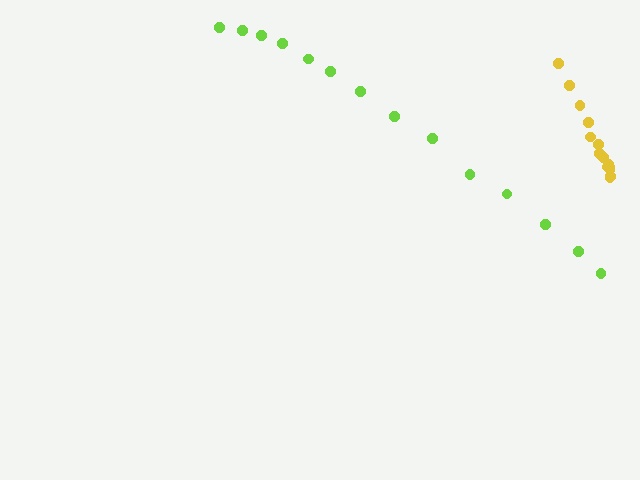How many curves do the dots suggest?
There are 2 distinct paths.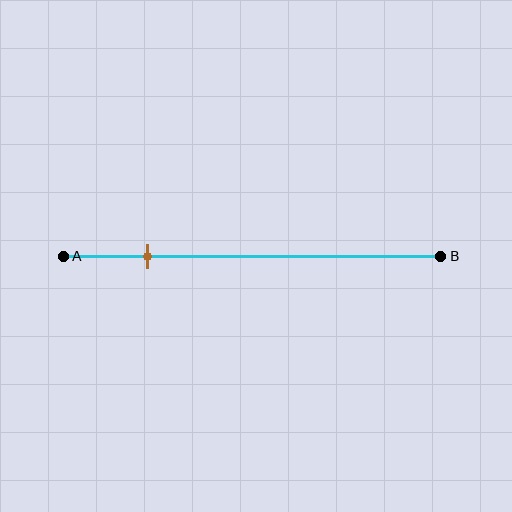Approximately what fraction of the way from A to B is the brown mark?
The brown mark is approximately 20% of the way from A to B.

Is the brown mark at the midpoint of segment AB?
No, the mark is at about 20% from A, not at the 50% midpoint.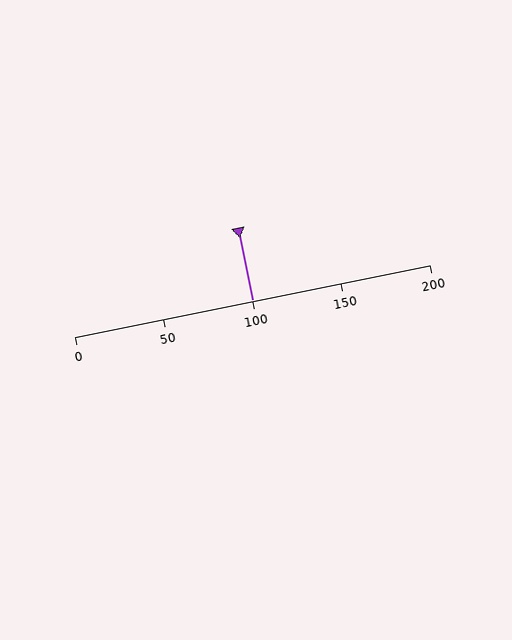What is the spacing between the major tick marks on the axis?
The major ticks are spaced 50 apart.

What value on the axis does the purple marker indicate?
The marker indicates approximately 100.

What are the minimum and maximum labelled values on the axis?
The axis runs from 0 to 200.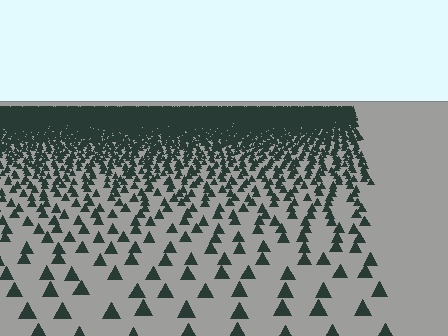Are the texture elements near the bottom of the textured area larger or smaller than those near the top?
Larger. Near the bottom, elements are closer to the viewer and appear at a bigger on-screen size.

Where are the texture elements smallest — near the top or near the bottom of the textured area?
Near the top.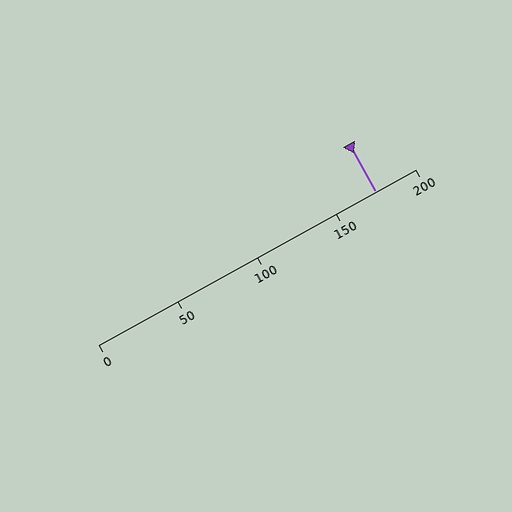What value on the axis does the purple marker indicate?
The marker indicates approximately 175.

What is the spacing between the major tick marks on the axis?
The major ticks are spaced 50 apart.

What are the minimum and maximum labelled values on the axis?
The axis runs from 0 to 200.